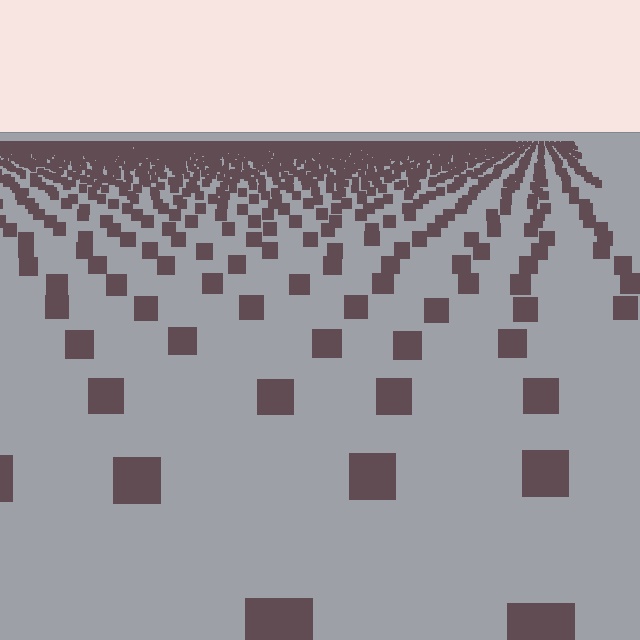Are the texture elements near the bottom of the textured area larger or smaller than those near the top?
Larger. Near the bottom, elements are closer to the viewer and appear at a bigger on-screen size.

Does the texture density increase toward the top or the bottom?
Density increases toward the top.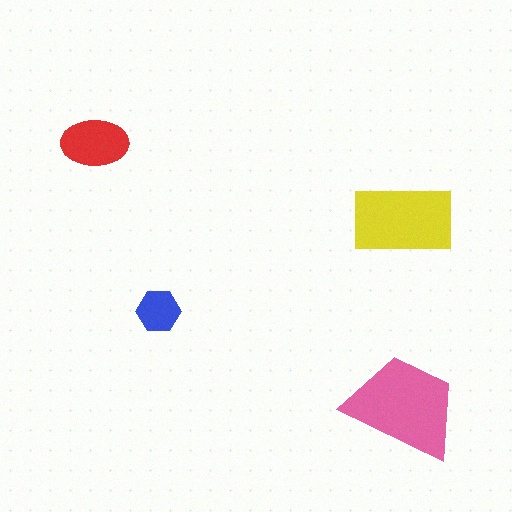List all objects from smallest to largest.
The blue hexagon, the red ellipse, the yellow rectangle, the pink trapezoid.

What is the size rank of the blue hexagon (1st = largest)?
4th.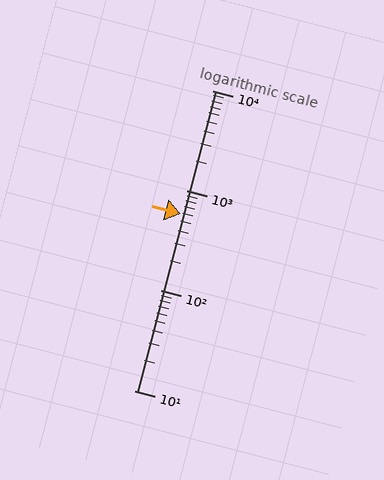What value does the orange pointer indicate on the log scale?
The pointer indicates approximately 590.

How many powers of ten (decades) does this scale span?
The scale spans 3 decades, from 10 to 10000.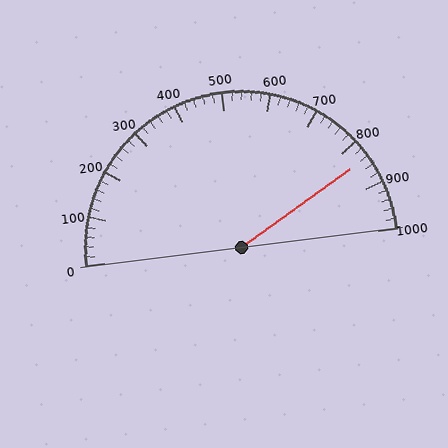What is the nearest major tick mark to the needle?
The nearest major tick mark is 800.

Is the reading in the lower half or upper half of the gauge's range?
The reading is in the upper half of the range (0 to 1000).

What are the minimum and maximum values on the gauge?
The gauge ranges from 0 to 1000.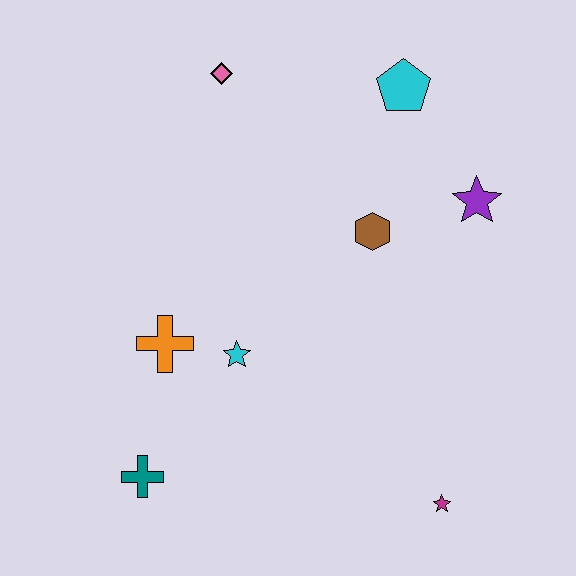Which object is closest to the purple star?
The brown hexagon is closest to the purple star.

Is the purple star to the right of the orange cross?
Yes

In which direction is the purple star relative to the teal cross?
The purple star is to the right of the teal cross.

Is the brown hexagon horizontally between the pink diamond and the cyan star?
No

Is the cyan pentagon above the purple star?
Yes